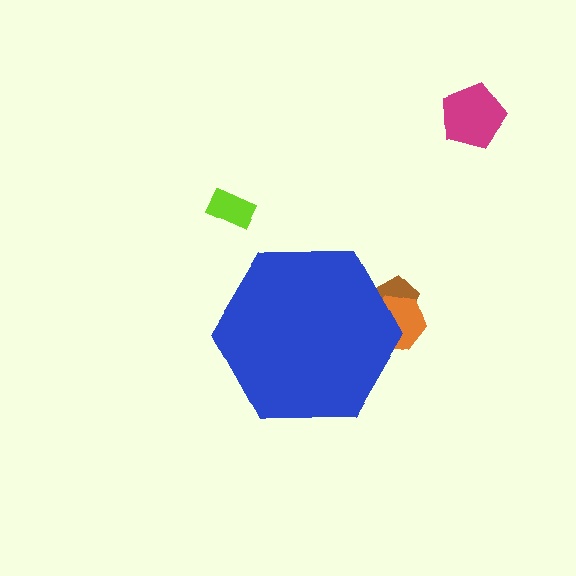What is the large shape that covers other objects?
A blue hexagon.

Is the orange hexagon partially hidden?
Yes, the orange hexagon is partially hidden behind the blue hexagon.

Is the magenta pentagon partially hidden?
No, the magenta pentagon is fully visible.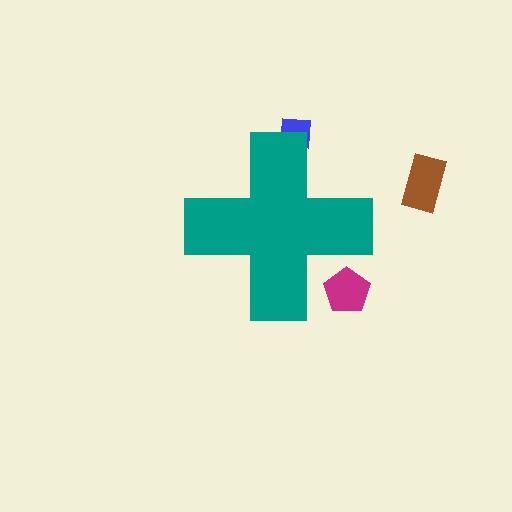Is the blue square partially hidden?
Yes, the blue square is partially hidden behind the teal cross.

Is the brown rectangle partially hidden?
No, the brown rectangle is fully visible.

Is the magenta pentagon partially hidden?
Yes, the magenta pentagon is partially hidden behind the teal cross.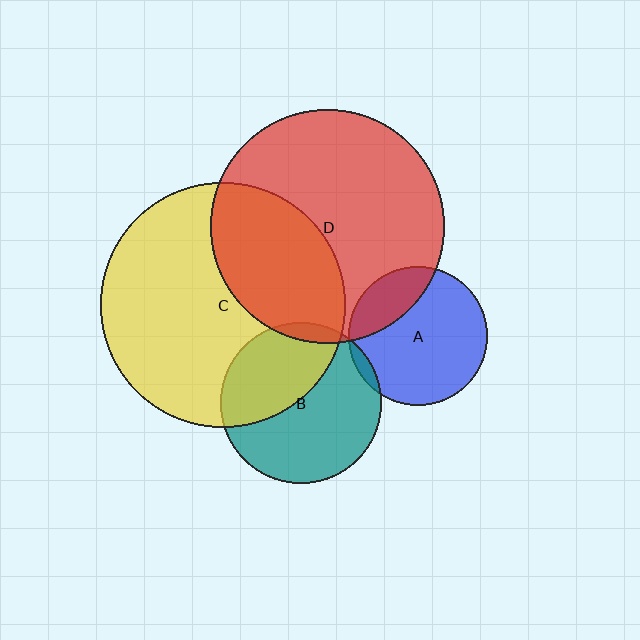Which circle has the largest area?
Circle C (yellow).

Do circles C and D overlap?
Yes.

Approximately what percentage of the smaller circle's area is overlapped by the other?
Approximately 35%.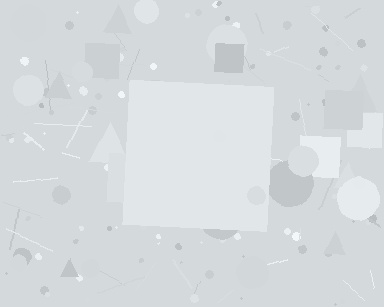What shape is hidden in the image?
A square is hidden in the image.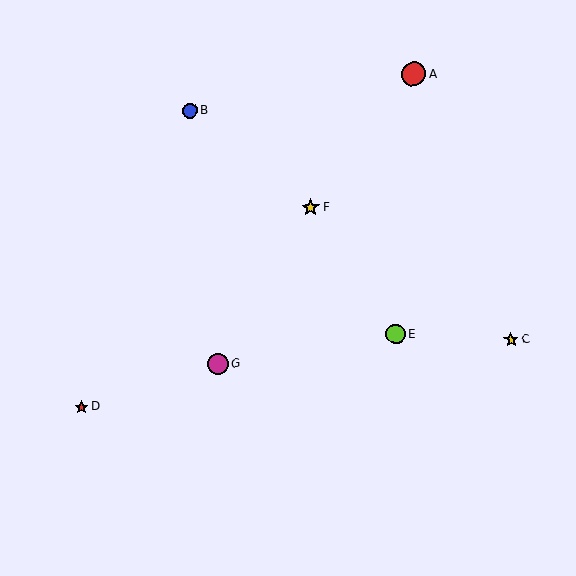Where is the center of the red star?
The center of the red star is at (82, 407).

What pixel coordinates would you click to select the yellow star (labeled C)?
Click at (511, 340) to select the yellow star C.